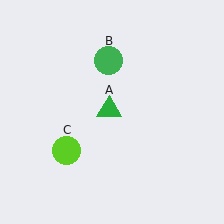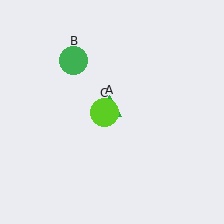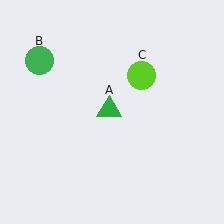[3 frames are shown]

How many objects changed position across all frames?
2 objects changed position: green circle (object B), lime circle (object C).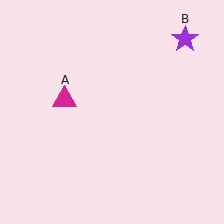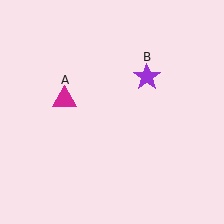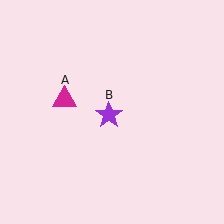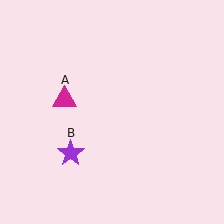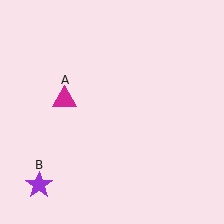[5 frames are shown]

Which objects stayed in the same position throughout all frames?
Magenta triangle (object A) remained stationary.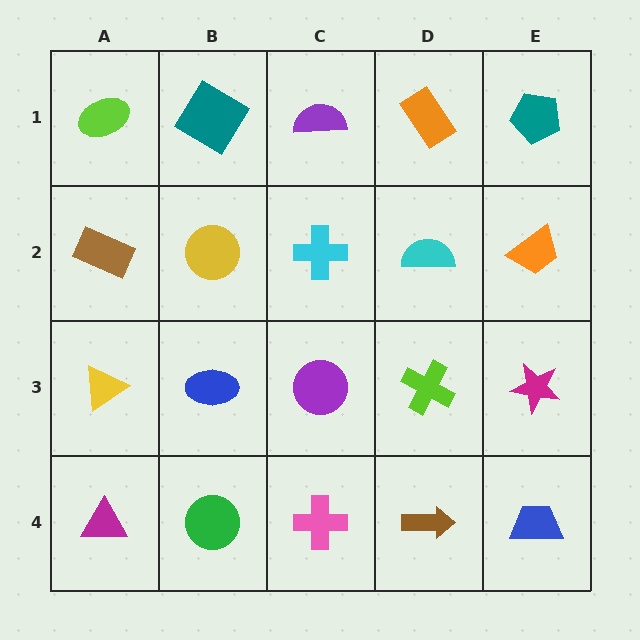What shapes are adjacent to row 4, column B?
A blue ellipse (row 3, column B), a magenta triangle (row 4, column A), a pink cross (row 4, column C).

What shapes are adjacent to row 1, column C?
A cyan cross (row 2, column C), a teal diamond (row 1, column B), an orange rectangle (row 1, column D).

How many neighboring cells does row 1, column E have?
2.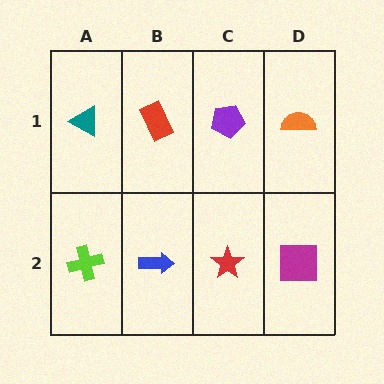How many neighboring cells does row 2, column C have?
3.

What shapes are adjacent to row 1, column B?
A blue arrow (row 2, column B), a teal triangle (row 1, column A), a purple pentagon (row 1, column C).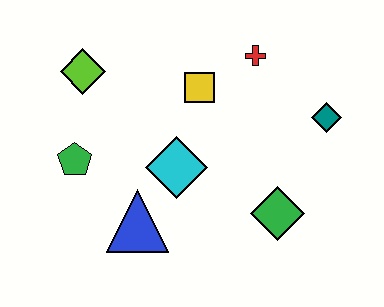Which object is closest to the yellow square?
The red cross is closest to the yellow square.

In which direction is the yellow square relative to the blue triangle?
The yellow square is above the blue triangle.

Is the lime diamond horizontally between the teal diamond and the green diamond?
No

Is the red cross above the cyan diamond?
Yes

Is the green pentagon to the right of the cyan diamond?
No